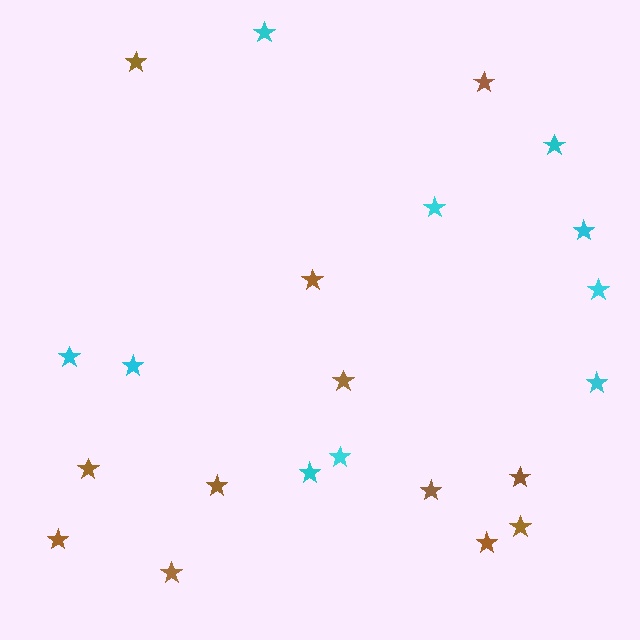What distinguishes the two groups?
There are 2 groups: one group of cyan stars (10) and one group of brown stars (12).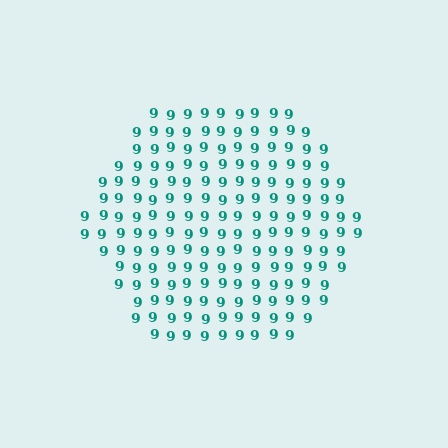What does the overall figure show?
The overall figure shows a hexagon.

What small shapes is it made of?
It is made of small digit 9's.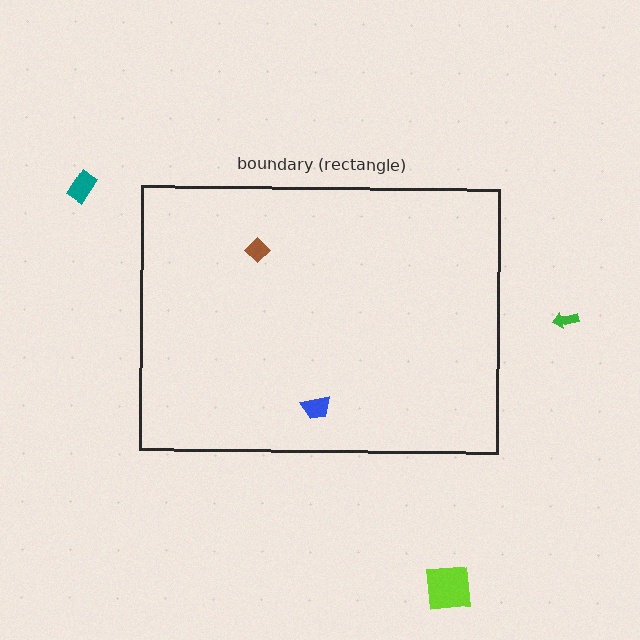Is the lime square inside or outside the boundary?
Outside.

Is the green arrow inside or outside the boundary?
Outside.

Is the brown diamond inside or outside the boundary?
Inside.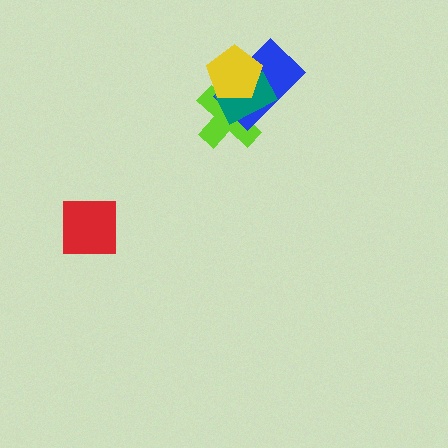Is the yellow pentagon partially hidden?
No, no other shape covers it.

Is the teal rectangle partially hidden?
Yes, it is partially covered by another shape.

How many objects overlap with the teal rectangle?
3 objects overlap with the teal rectangle.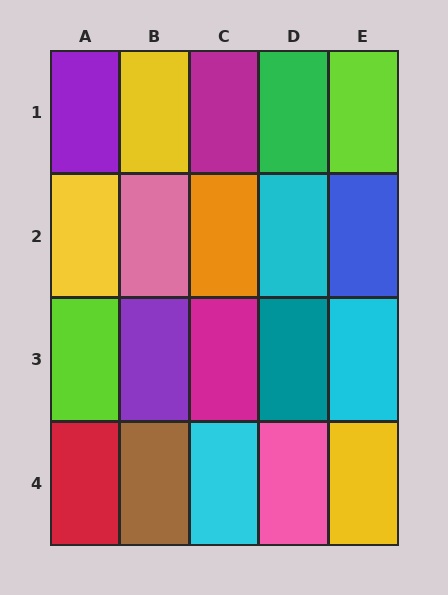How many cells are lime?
2 cells are lime.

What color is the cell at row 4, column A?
Red.